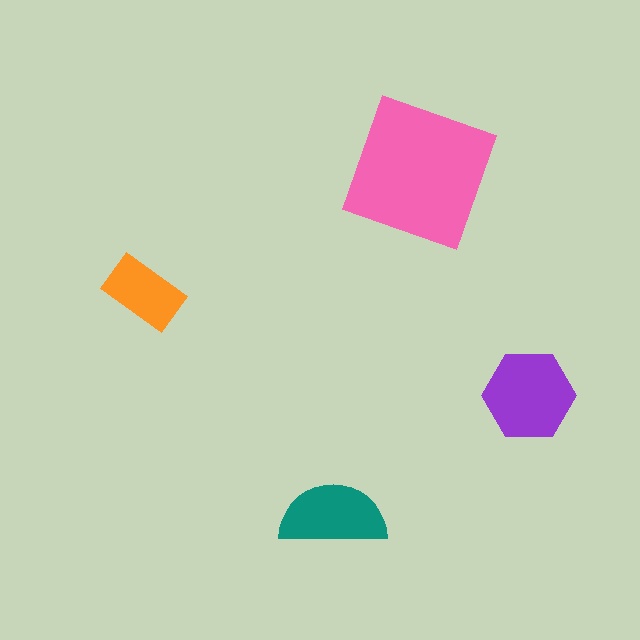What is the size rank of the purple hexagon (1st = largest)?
2nd.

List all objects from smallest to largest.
The orange rectangle, the teal semicircle, the purple hexagon, the pink square.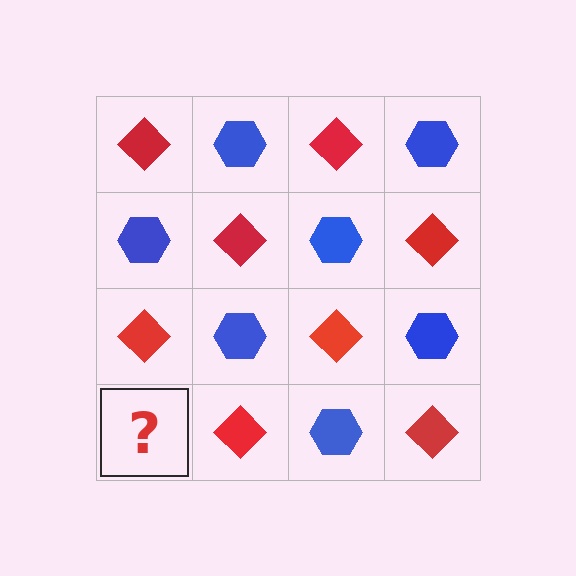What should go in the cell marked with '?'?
The missing cell should contain a blue hexagon.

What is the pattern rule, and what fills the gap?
The rule is that it alternates red diamond and blue hexagon in a checkerboard pattern. The gap should be filled with a blue hexagon.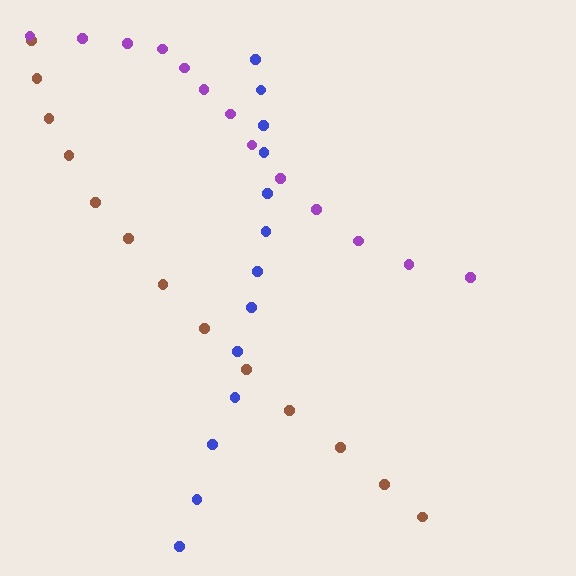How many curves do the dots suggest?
There are 3 distinct paths.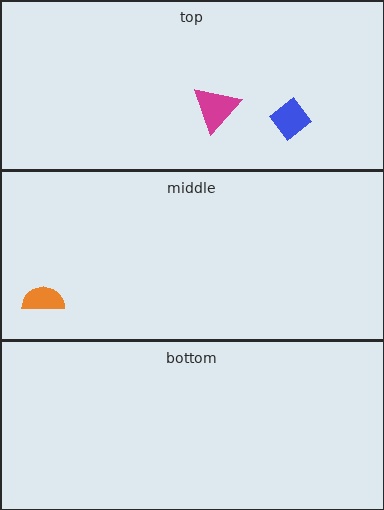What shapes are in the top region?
The magenta triangle, the blue diamond.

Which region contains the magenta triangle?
The top region.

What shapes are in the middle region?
The orange semicircle.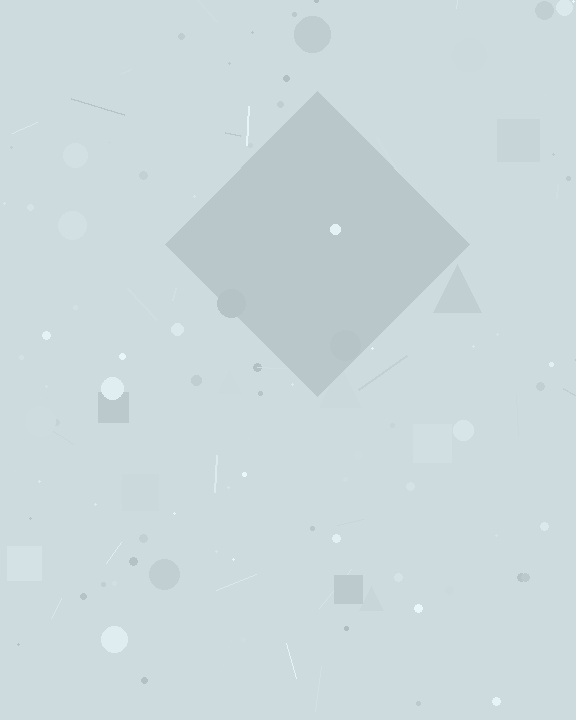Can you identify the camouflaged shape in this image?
The camouflaged shape is a diamond.